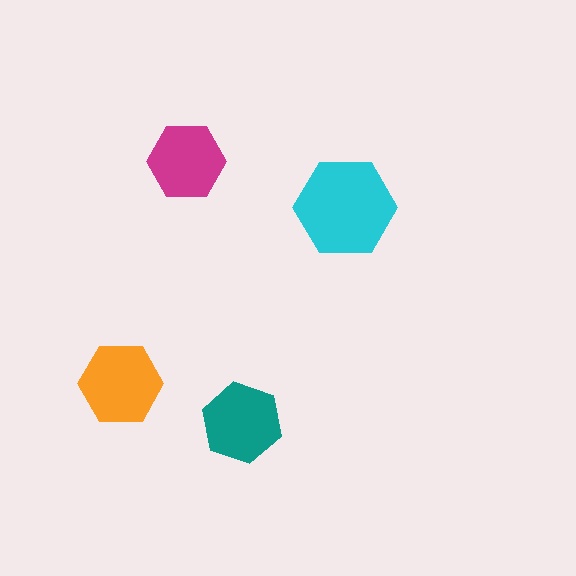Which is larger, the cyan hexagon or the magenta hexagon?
The cyan one.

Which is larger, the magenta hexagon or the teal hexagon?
The teal one.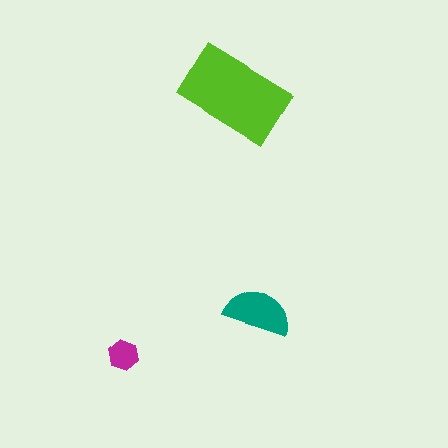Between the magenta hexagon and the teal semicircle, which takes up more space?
The teal semicircle.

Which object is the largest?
The lime rectangle.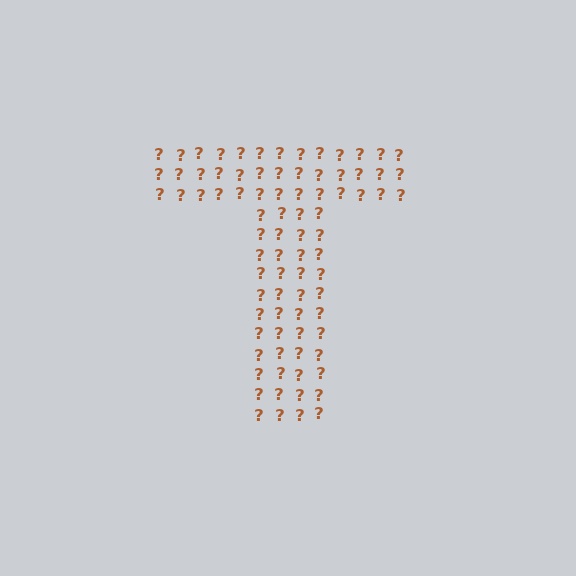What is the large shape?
The large shape is the letter T.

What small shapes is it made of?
It is made of small question marks.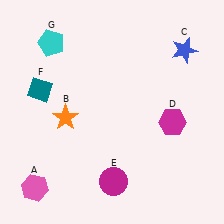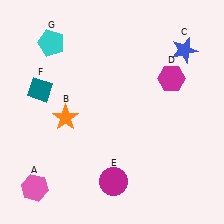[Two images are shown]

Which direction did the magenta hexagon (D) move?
The magenta hexagon (D) moved up.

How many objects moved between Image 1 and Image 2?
1 object moved between the two images.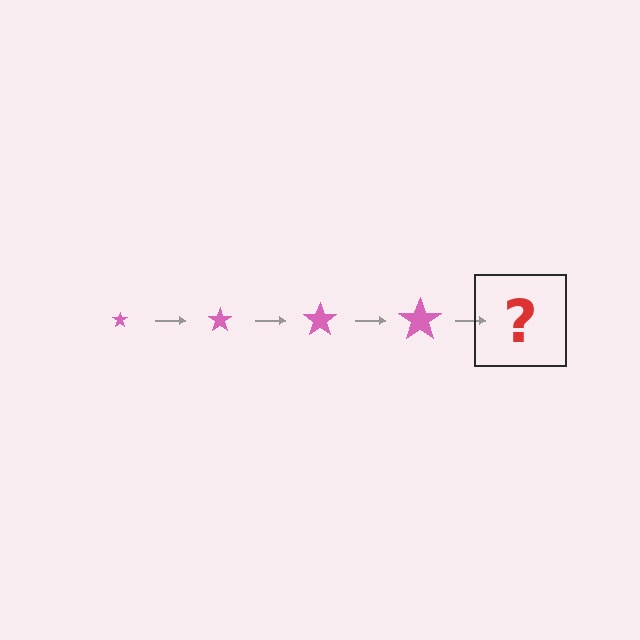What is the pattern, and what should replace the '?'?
The pattern is that the star gets progressively larger each step. The '?' should be a pink star, larger than the previous one.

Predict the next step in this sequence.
The next step is a pink star, larger than the previous one.